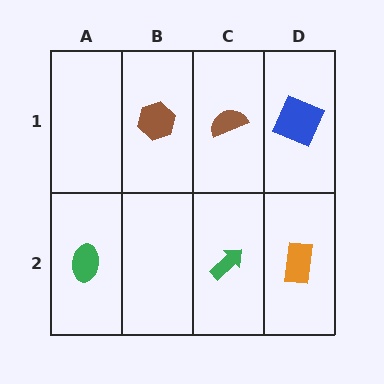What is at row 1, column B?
A brown hexagon.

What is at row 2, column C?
A green arrow.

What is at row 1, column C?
A brown semicircle.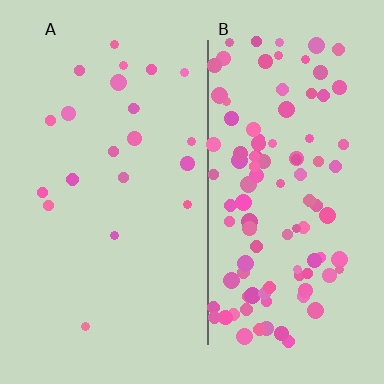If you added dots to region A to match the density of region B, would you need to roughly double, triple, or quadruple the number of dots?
Approximately quadruple.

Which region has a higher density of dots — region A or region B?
B (the right).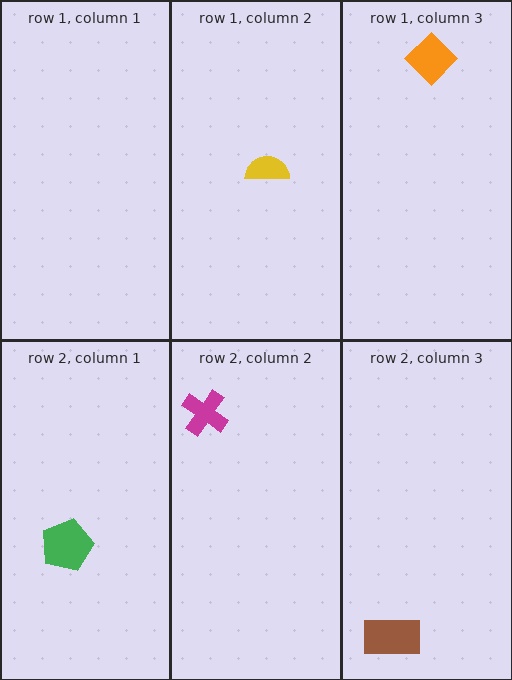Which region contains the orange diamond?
The row 1, column 3 region.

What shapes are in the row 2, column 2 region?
The magenta cross.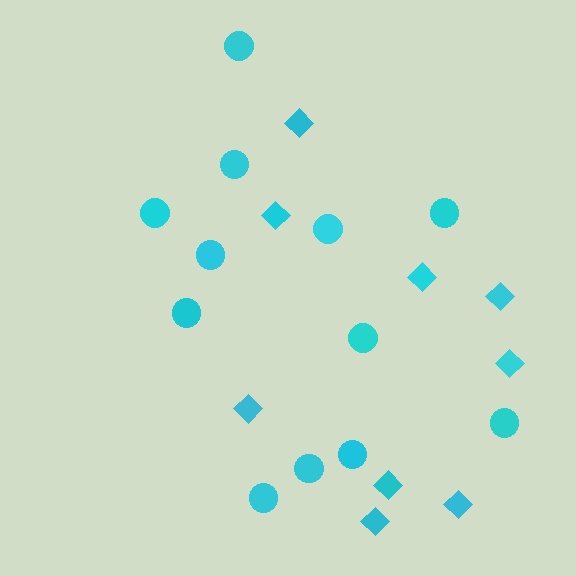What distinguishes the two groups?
There are 2 groups: one group of diamonds (9) and one group of circles (12).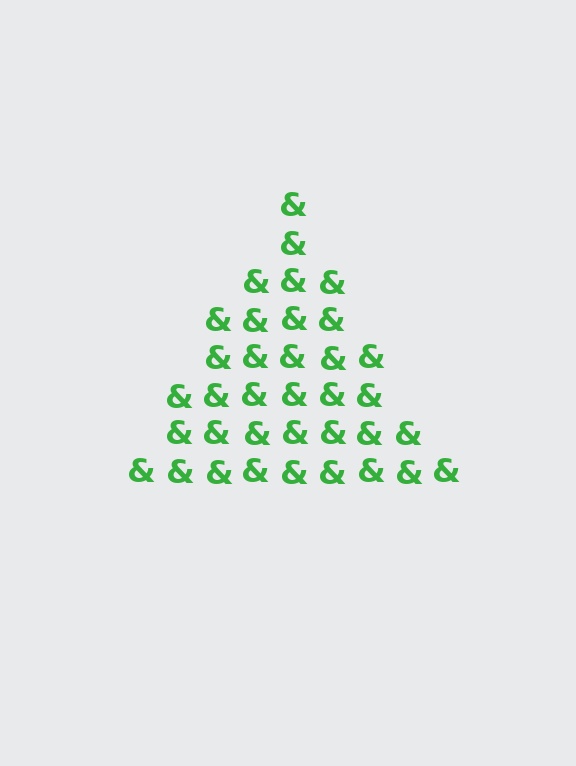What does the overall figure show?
The overall figure shows a triangle.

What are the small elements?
The small elements are ampersands.